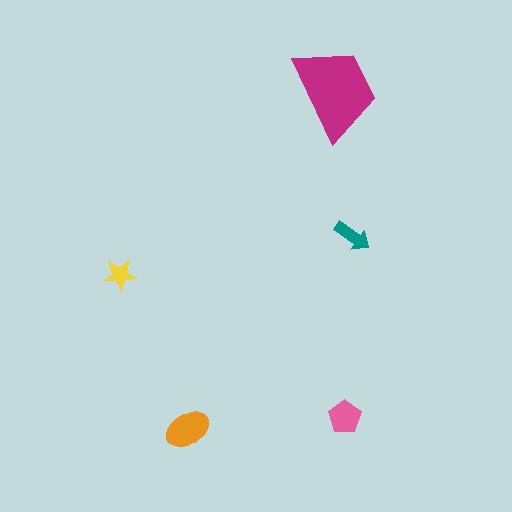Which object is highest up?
The magenta trapezoid is topmost.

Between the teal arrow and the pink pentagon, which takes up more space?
The pink pentagon.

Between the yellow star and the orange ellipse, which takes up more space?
The orange ellipse.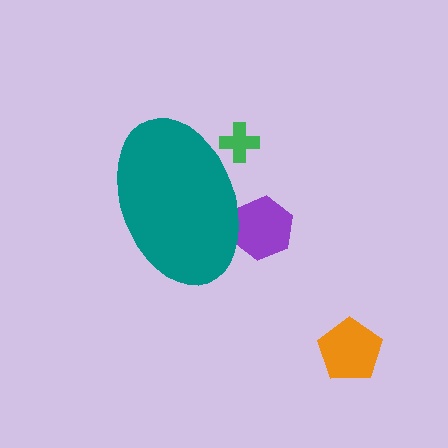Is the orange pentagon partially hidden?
No, the orange pentagon is fully visible.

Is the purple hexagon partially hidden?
Yes, the purple hexagon is partially hidden behind the teal ellipse.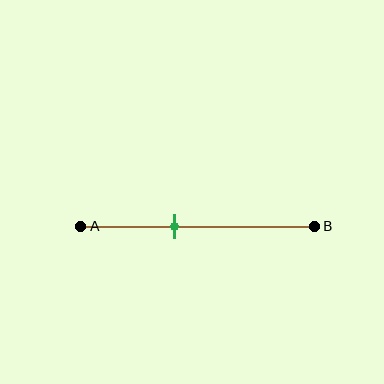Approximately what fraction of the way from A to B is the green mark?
The green mark is approximately 40% of the way from A to B.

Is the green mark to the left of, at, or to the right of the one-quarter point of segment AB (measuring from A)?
The green mark is to the right of the one-quarter point of segment AB.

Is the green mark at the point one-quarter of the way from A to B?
No, the mark is at about 40% from A, not at the 25% one-quarter point.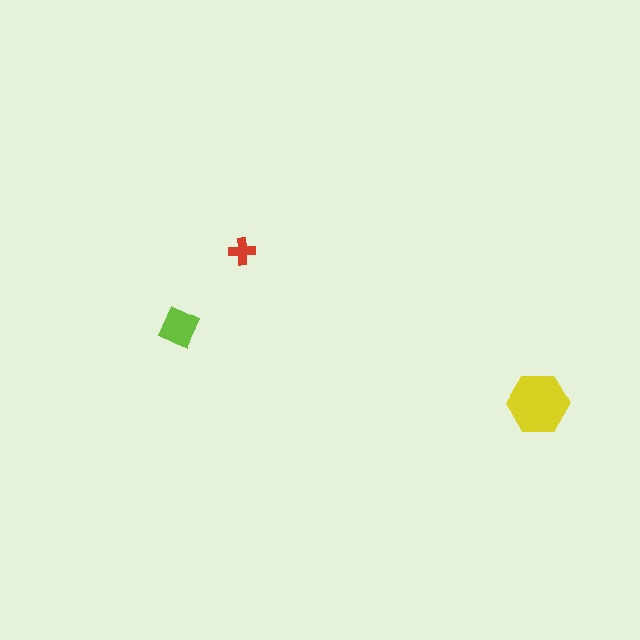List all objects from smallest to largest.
The red cross, the lime diamond, the yellow hexagon.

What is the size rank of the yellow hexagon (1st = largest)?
1st.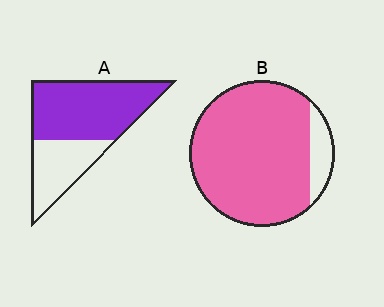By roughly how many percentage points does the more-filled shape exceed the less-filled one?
By roughly 25 percentage points (B over A).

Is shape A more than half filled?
Yes.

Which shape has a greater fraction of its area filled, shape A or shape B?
Shape B.